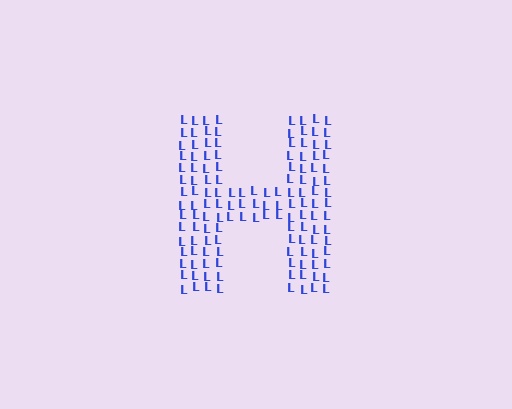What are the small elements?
The small elements are letter L's.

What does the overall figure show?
The overall figure shows the letter H.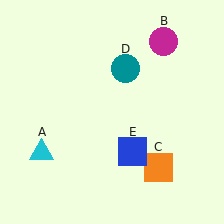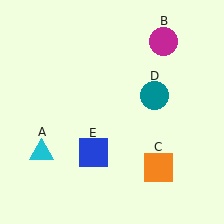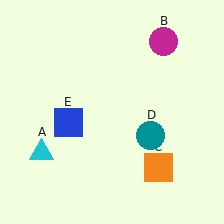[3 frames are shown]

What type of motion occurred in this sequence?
The teal circle (object D), blue square (object E) rotated clockwise around the center of the scene.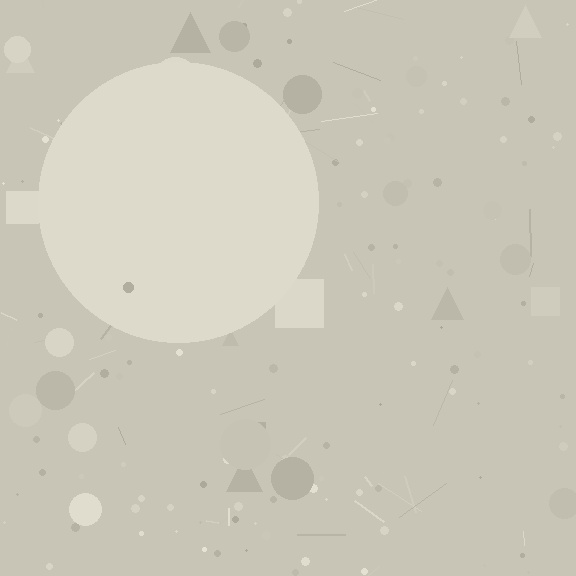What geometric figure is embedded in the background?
A circle is embedded in the background.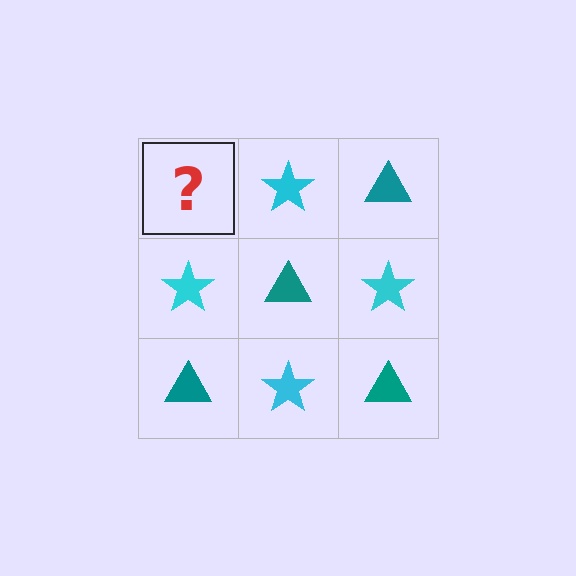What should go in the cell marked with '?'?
The missing cell should contain a teal triangle.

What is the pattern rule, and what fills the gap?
The rule is that it alternates teal triangle and cyan star in a checkerboard pattern. The gap should be filled with a teal triangle.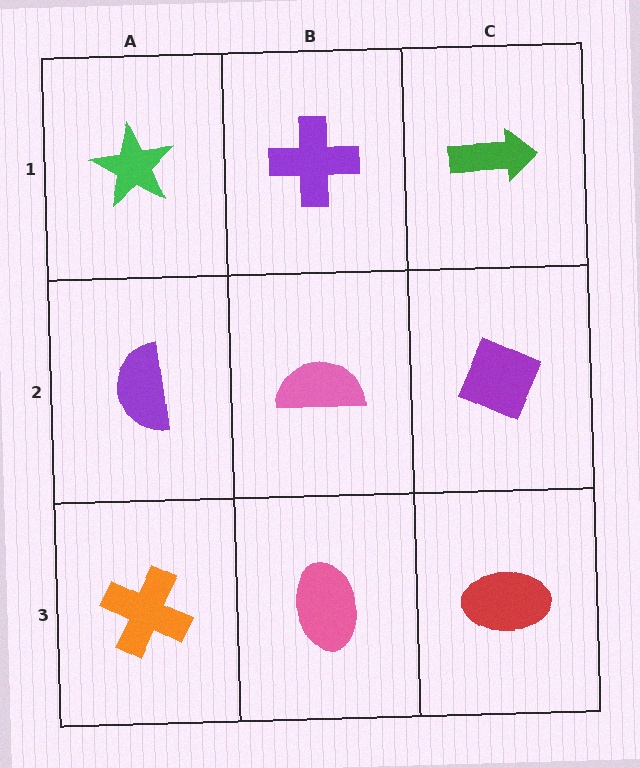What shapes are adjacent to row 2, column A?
A green star (row 1, column A), an orange cross (row 3, column A), a pink semicircle (row 2, column B).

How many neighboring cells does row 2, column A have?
3.